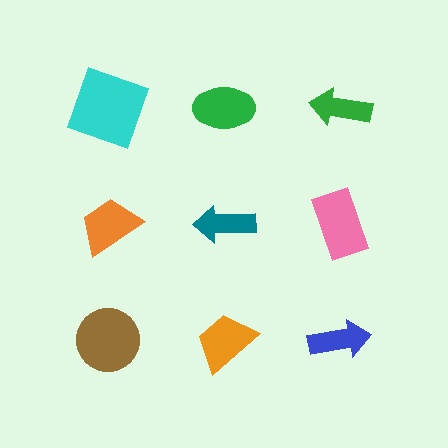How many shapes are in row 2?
3 shapes.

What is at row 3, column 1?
A brown circle.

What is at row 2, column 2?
A teal arrow.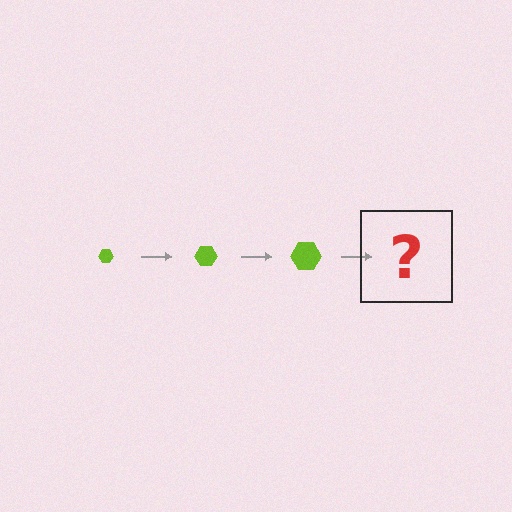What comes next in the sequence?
The next element should be a lime hexagon, larger than the previous one.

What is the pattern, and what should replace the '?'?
The pattern is that the hexagon gets progressively larger each step. The '?' should be a lime hexagon, larger than the previous one.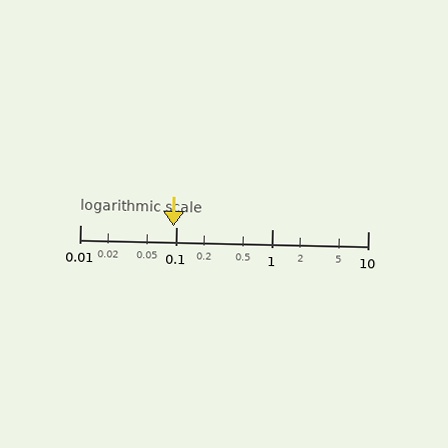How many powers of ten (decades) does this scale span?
The scale spans 3 decades, from 0.01 to 10.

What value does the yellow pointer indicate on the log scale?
The pointer indicates approximately 0.094.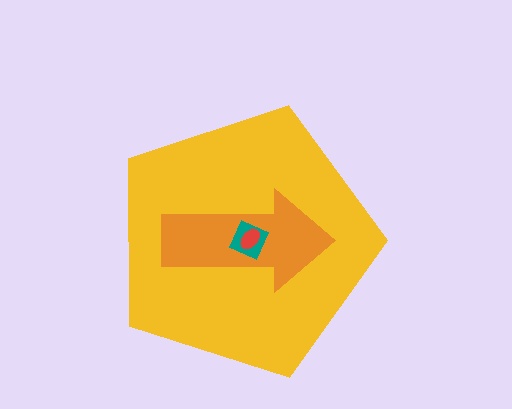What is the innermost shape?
The red ellipse.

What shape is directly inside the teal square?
The red ellipse.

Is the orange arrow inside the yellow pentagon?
Yes.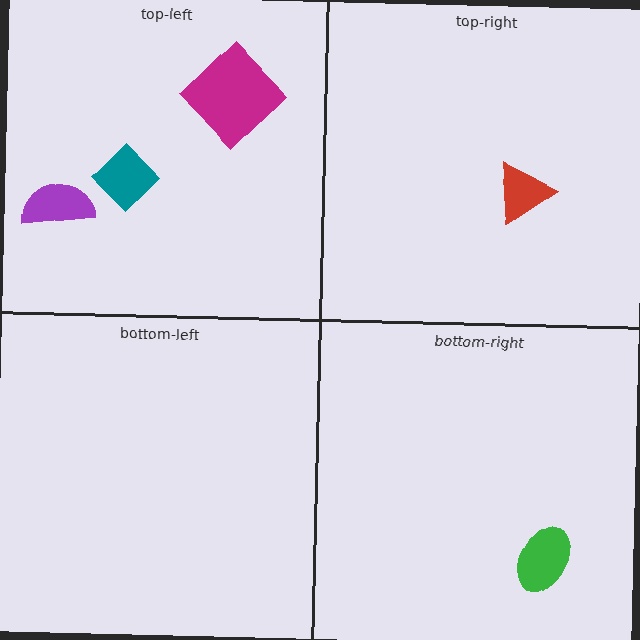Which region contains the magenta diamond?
The top-left region.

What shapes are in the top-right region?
The red triangle.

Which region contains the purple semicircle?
The top-left region.